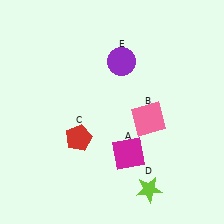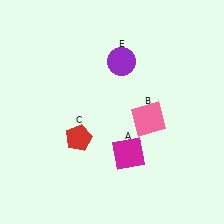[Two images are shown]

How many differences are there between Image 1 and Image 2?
There is 1 difference between the two images.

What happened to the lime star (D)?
The lime star (D) was removed in Image 2. It was in the bottom-right area of Image 1.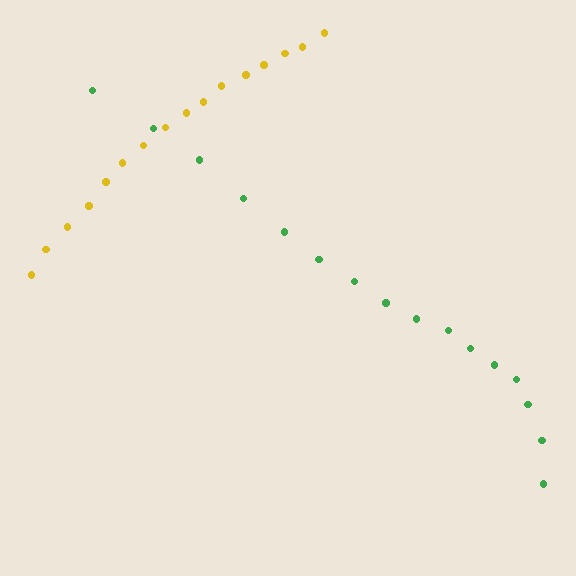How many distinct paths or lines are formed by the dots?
There are 2 distinct paths.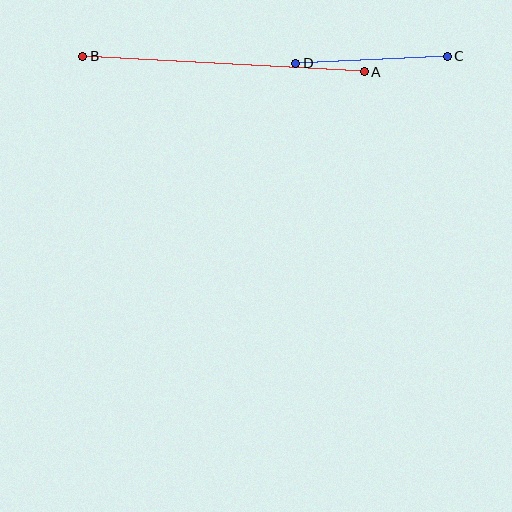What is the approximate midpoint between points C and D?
The midpoint is at approximately (371, 60) pixels.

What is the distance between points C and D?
The distance is approximately 152 pixels.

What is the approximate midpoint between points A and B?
The midpoint is at approximately (224, 64) pixels.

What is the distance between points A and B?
The distance is approximately 282 pixels.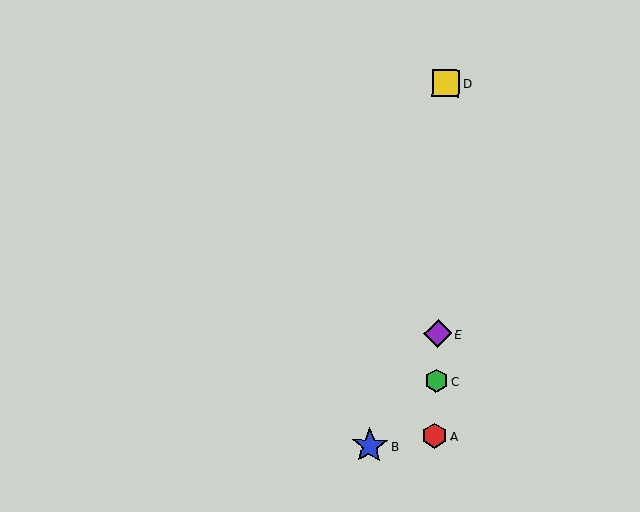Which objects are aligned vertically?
Objects A, C, D, E are aligned vertically.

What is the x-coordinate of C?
Object C is at x≈436.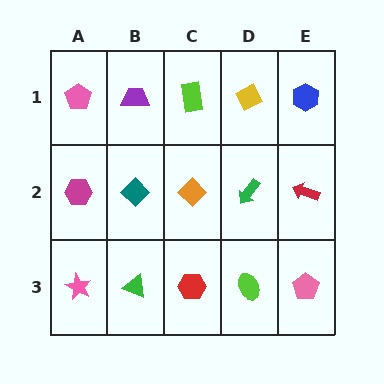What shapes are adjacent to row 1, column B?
A teal diamond (row 2, column B), a pink pentagon (row 1, column A), a lime rectangle (row 1, column C).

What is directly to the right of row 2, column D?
A red arrow.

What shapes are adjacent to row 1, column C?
An orange diamond (row 2, column C), a purple trapezoid (row 1, column B), a yellow diamond (row 1, column D).